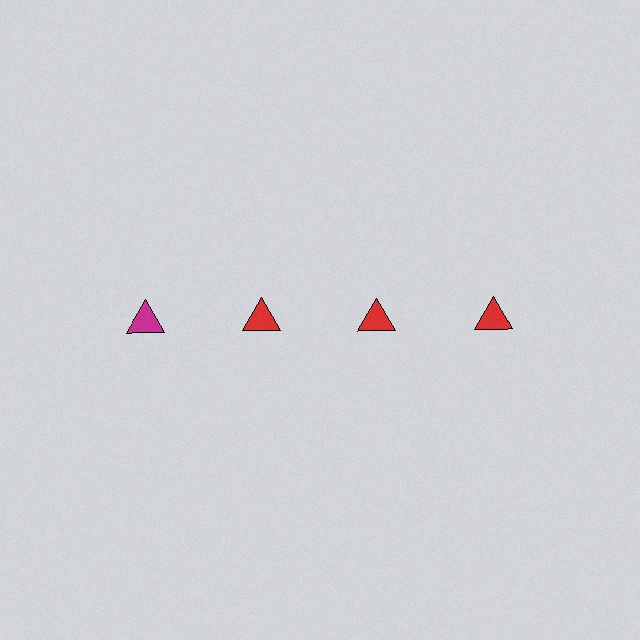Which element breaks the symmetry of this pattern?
The magenta triangle in the top row, leftmost column breaks the symmetry. All other shapes are red triangles.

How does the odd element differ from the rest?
It has a different color: magenta instead of red.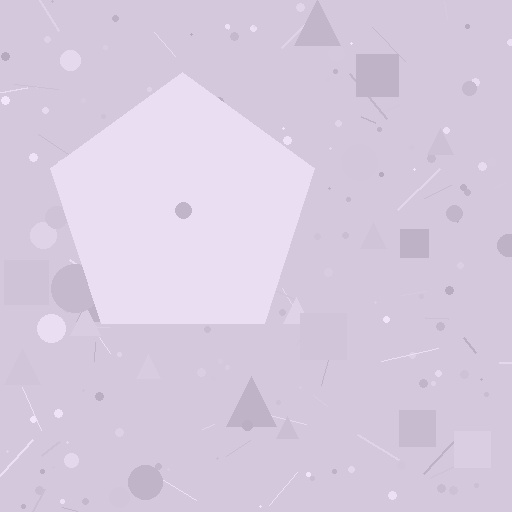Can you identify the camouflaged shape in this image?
The camouflaged shape is a pentagon.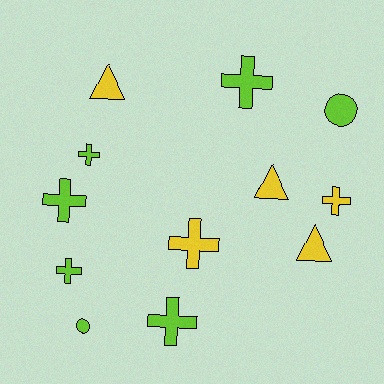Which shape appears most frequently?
Cross, with 7 objects.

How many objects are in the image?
There are 12 objects.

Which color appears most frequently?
Lime, with 7 objects.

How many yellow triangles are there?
There are 3 yellow triangles.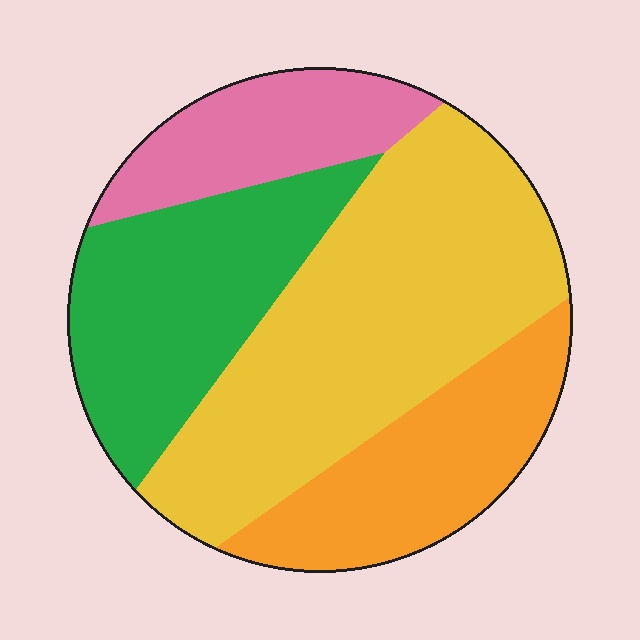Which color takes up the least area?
Pink, at roughly 15%.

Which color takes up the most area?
Yellow, at roughly 40%.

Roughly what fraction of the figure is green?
Green covers roughly 25% of the figure.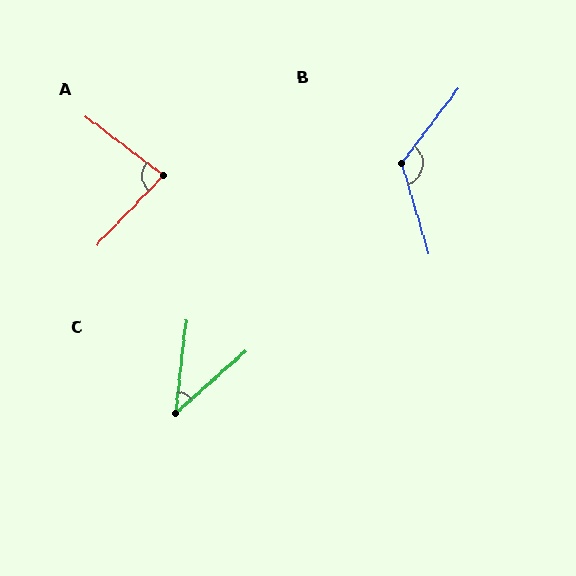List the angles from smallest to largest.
C (42°), A (83°), B (126°).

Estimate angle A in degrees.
Approximately 83 degrees.